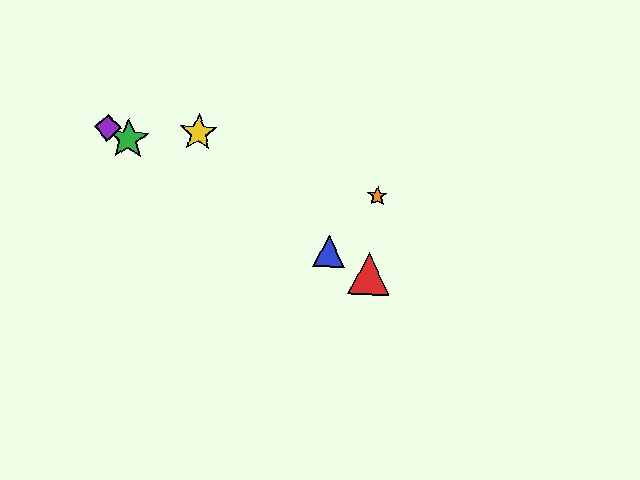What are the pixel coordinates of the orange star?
The orange star is at (377, 196).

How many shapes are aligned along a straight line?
4 shapes (the red triangle, the blue triangle, the green star, the purple diamond) are aligned along a straight line.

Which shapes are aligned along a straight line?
The red triangle, the blue triangle, the green star, the purple diamond are aligned along a straight line.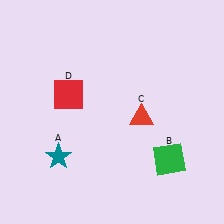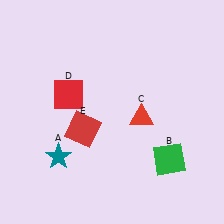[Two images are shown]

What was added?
A red square (E) was added in Image 2.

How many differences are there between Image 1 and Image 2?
There is 1 difference between the two images.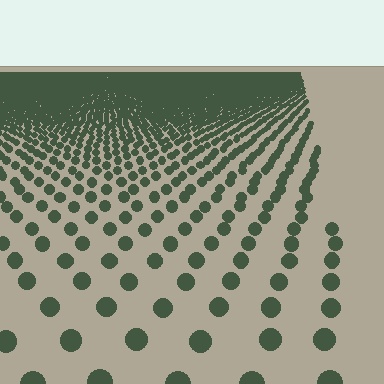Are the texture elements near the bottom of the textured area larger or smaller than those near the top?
Larger. Near the bottom, elements are closer to the viewer and appear at a bigger on-screen size.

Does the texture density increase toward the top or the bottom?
Density increases toward the top.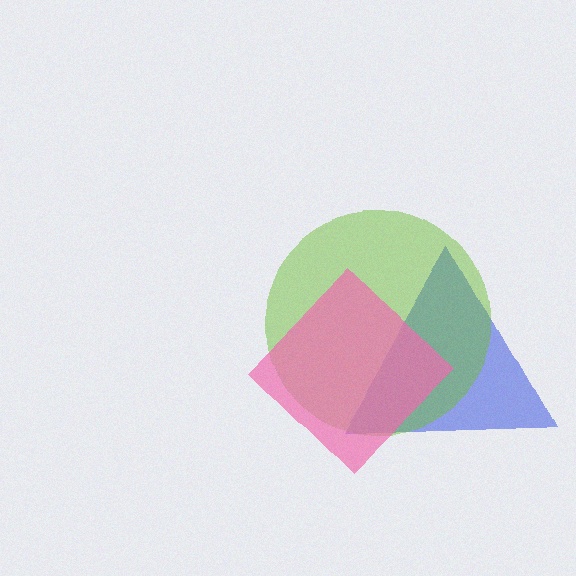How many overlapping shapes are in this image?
There are 3 overlapping shapes in the image.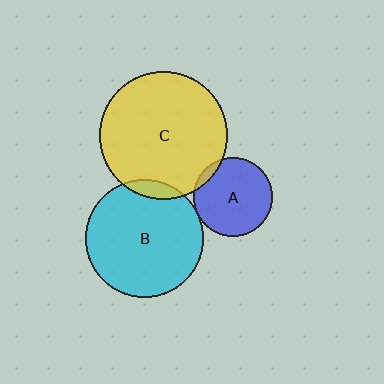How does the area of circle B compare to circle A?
Approximately 2.2 times.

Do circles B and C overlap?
Yes.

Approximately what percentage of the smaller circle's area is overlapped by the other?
Approximately 5%.